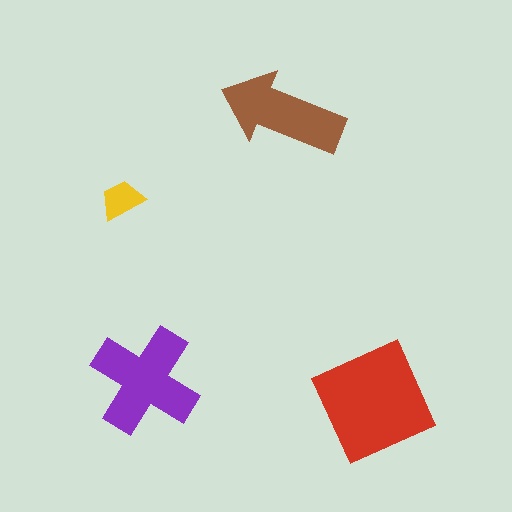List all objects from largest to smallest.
The red square, the purple cross, the brown arrow, the yellow trapezoid.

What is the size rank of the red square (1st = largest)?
1st.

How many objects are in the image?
There are 4 objects in the image.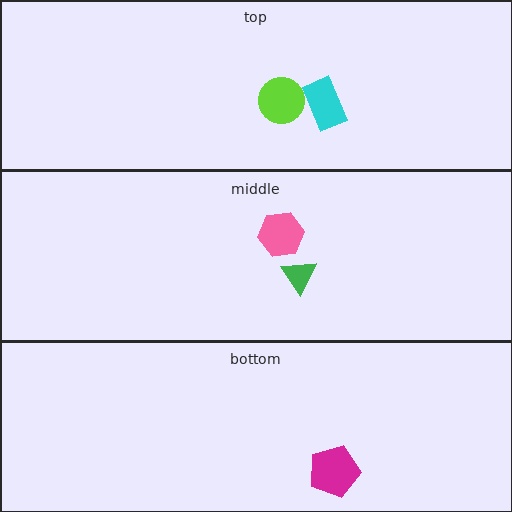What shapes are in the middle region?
The green triangle, the pink hexagon.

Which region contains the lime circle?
The top region.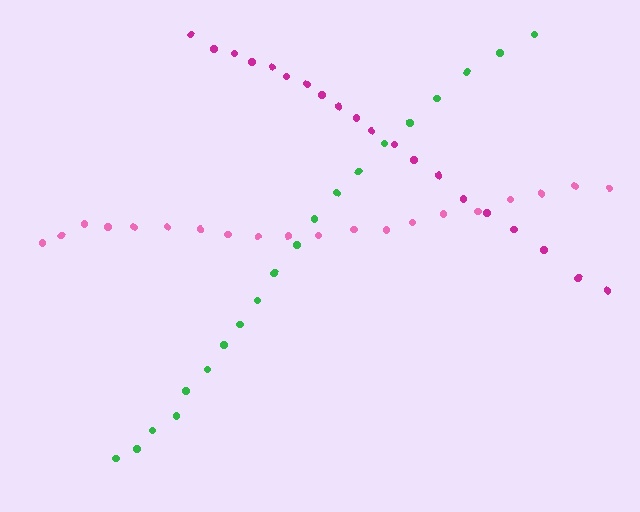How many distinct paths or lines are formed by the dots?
There are 3 distinct paths.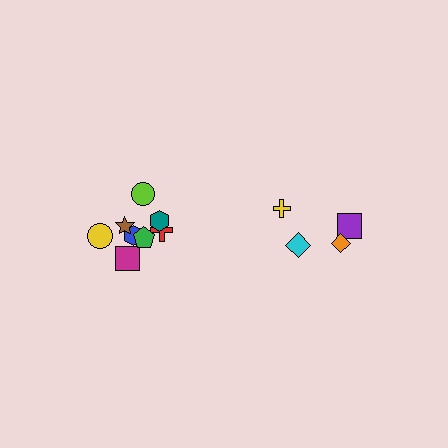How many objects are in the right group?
There are 4 objects.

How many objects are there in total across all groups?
There are 12 objects.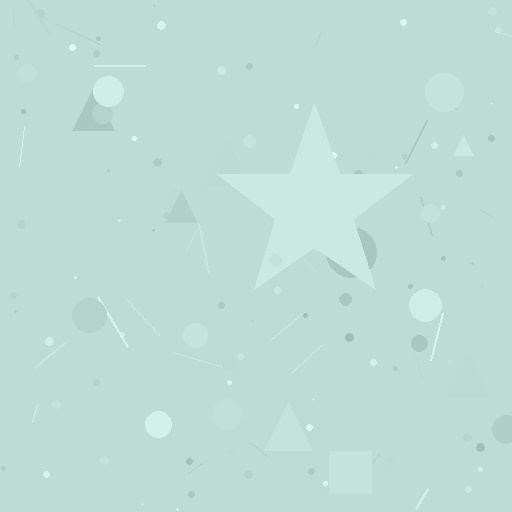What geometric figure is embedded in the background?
A star is embedded in the background.